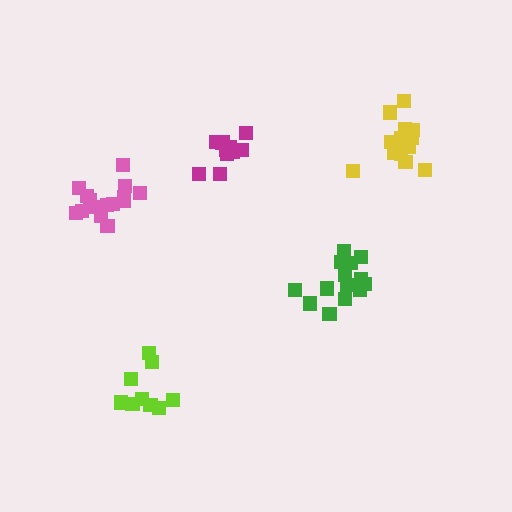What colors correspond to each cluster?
The clusters are colored: green, yellow, lime, magenta, pink.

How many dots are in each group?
Group 1: 14 dots, Group 2: 14 dots, Group 3: 9 dots, Group 4: 10 dots, Group 5: 15 dots (62 total).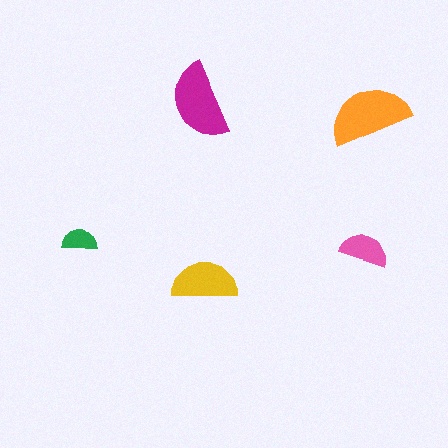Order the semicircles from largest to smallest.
the orange one, the magenta one, the yellow one, the pink one, the green one.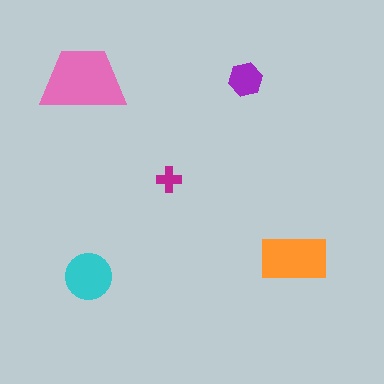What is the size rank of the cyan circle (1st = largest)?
3rd.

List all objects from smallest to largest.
The magenta cross, the purple hexagon, the cyan circle, the orange rectangle, the pink trapezoid.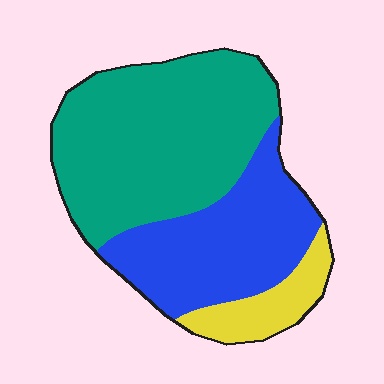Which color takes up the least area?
Yellow, at roughly 10%.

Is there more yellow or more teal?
Teal.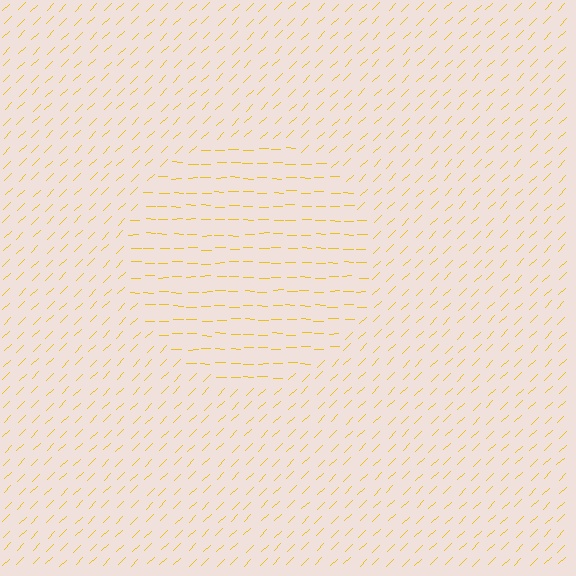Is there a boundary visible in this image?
Yes, there is a texture boundary formed by a change in line orientation.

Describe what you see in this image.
The image is filled with small yellow line segments. A circle region in the image has lines oriented differently from the surrounding lines, creating a visible texture boundary.